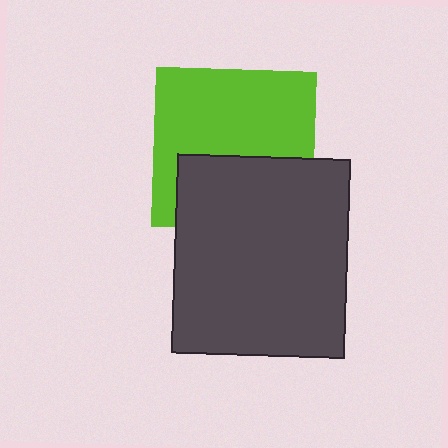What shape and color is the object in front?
The object in front is a dark gray rectangle.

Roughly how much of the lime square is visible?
About half of it is visible (roughly 61%).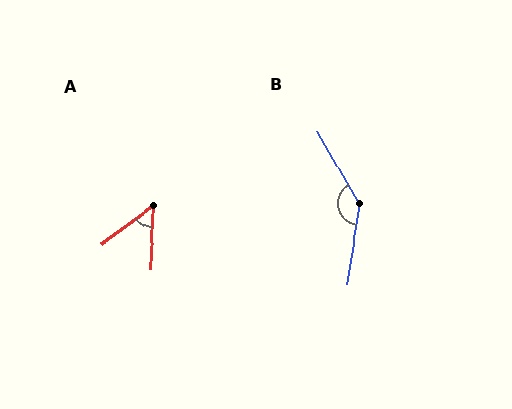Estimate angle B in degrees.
Approximately 141 degrees.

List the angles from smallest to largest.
A (51°), B (141°).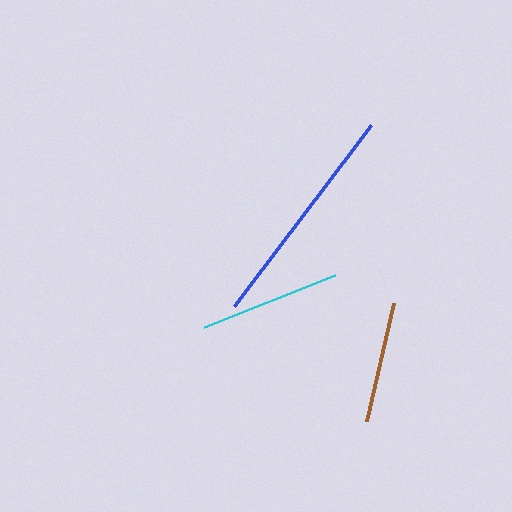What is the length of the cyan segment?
The cyan segment is approximately 141 pixels long.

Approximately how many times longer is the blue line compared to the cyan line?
The blue line is approximately 1.6 times the length of the cyan line.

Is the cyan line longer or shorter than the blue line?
The blue line is longer than the cyan line.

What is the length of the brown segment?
The brown segment is approximately 121 pixels long.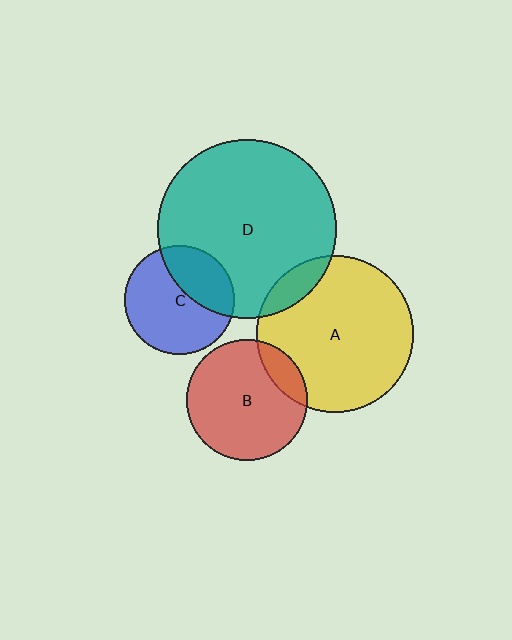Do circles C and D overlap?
Yes.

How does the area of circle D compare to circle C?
Approximately 2.7 times.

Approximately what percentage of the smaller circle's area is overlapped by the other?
Approximately 35%.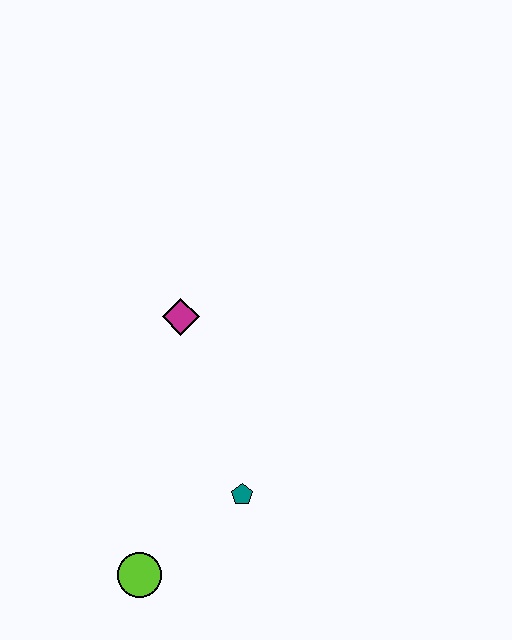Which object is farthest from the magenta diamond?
The lime circle is farthest from the magenta diamond.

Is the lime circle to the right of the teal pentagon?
No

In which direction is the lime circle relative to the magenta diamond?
The lime circle is below the magenta diamond.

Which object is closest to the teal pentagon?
The lime circle is closest to the teal pentagon.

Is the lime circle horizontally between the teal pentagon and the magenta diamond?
No